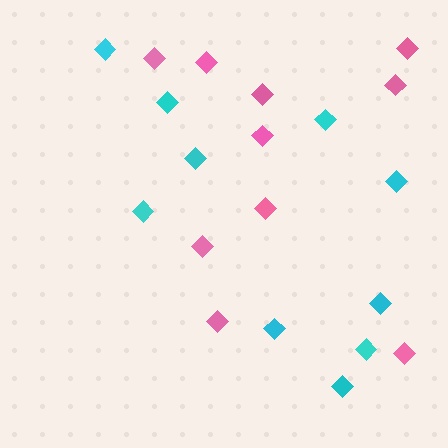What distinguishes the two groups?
There are 2 groups: one group of pink diamonds (10) and one group of cyan diamonds (10).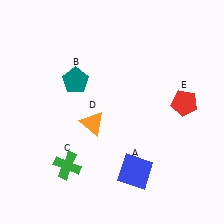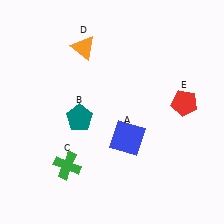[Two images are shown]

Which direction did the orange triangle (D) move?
The orange triangle (D) moved up.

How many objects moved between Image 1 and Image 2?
3 objects moved between the two images.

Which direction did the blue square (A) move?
The blue square (A) moved up.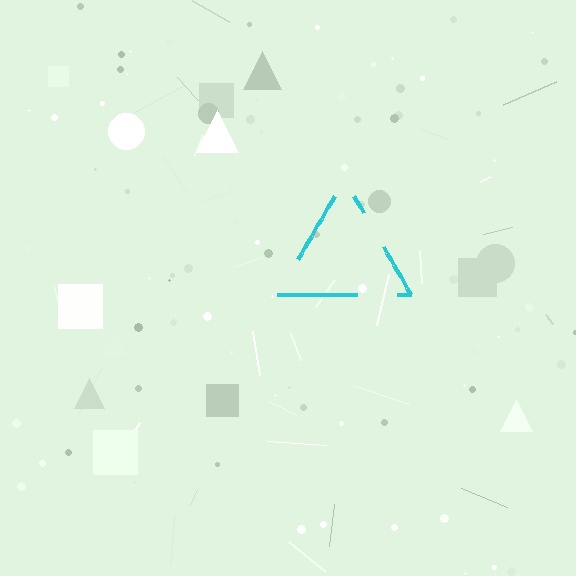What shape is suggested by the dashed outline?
The dashed outline suggests a triangle.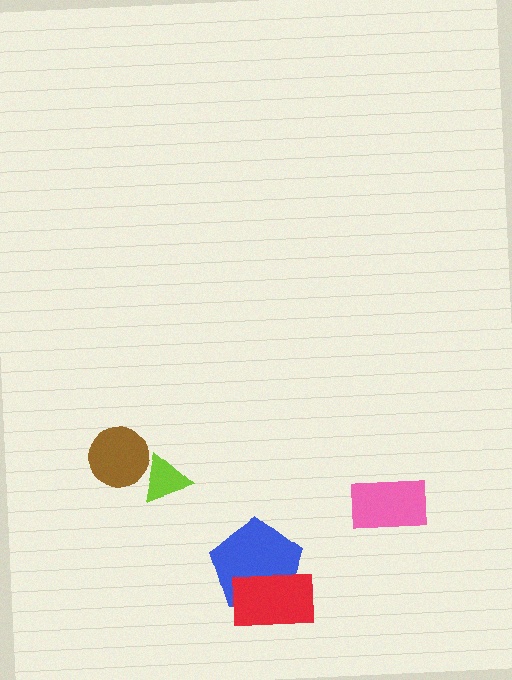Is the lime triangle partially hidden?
Yes, it is partially covered by another shape.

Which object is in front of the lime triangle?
The brown circle is in front of the lime triangle.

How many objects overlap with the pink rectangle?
0 objects overlap with the pink rectangle.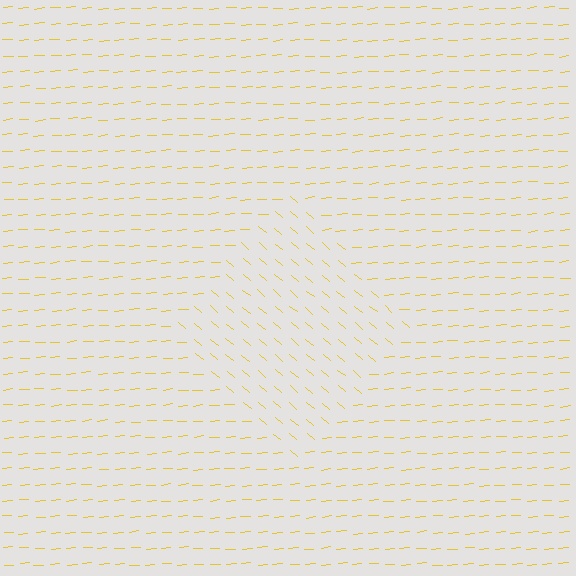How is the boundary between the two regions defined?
The boundary is defined purely by a change in line orientation (approximately 45 degrees difference). All lines are the same color and thickness.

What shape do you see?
I see a diamond.